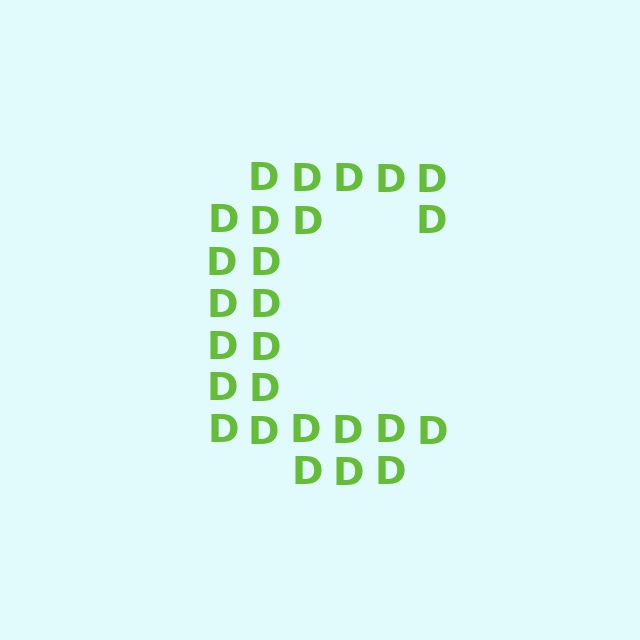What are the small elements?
The small elements are letter D's.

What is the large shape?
The large shape is the letter C.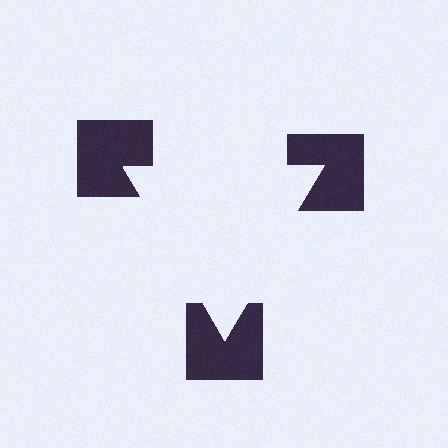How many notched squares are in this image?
There are 3 — one at each vertex of the illusory triangle.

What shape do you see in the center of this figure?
An illusory triangle — its edges are inferred from the aligned wedge cuts in the notched squares, not physically drawn.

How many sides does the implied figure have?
3 sides.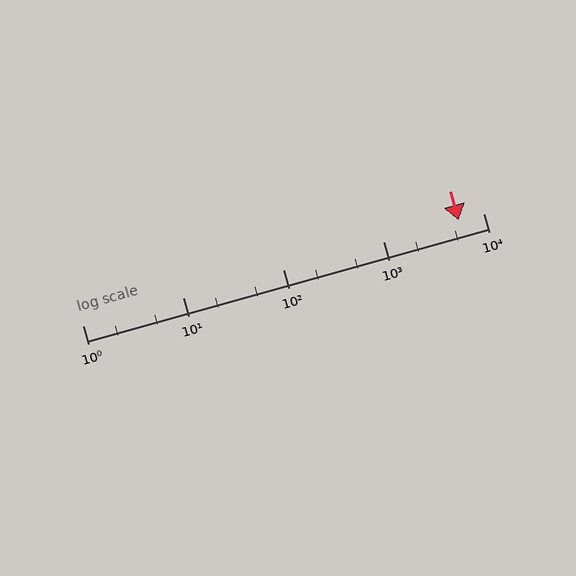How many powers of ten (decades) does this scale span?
The scale spans 4 decades, from 1 to 10000.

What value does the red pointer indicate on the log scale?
The pointer indicates approximately 5700.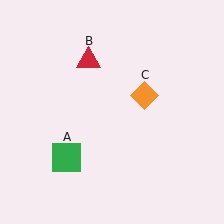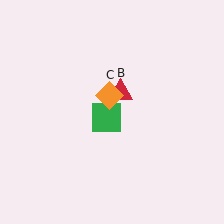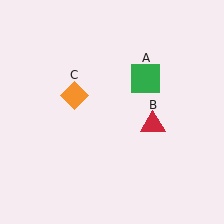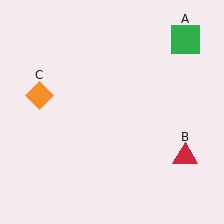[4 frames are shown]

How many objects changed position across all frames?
3 objects changed position: green square (object A), red triangle (object B), orange diamond (object C).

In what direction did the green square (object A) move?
The green square (object A) moved up and to the right.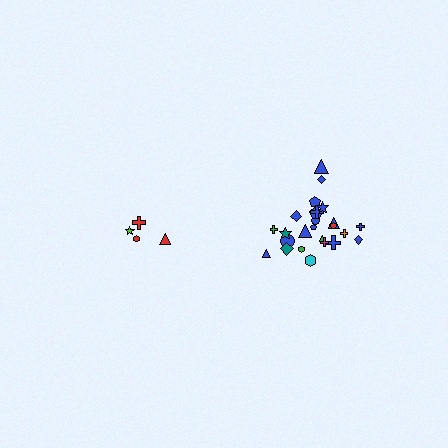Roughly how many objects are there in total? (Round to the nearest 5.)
Roughly 30 objects in total.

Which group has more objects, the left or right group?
The right group.